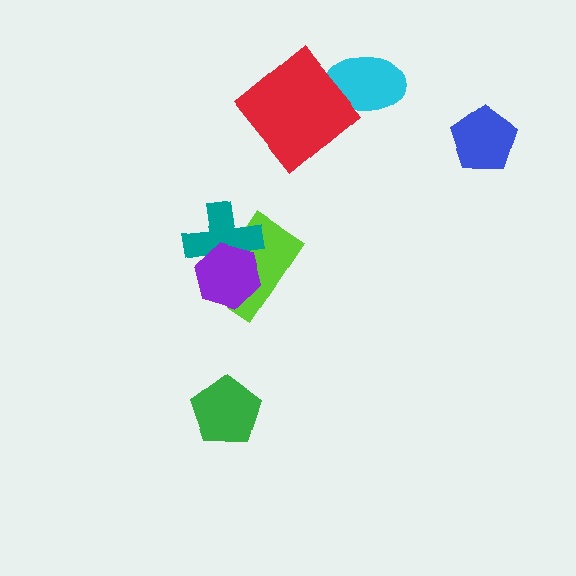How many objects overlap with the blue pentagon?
0 objects overlap with the blue pentagon.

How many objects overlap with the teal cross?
2 objects overlap with the teal cross.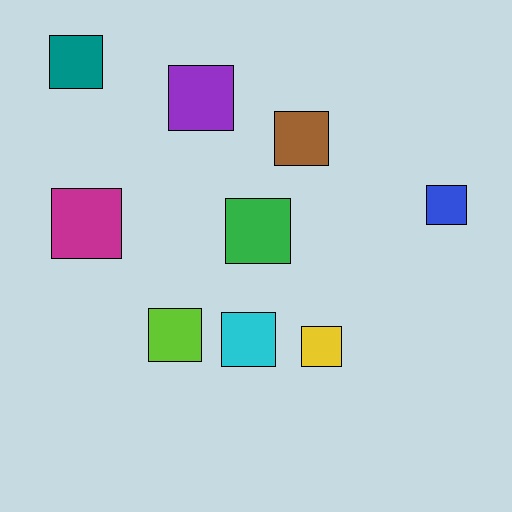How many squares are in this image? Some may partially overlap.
There are 9 squares.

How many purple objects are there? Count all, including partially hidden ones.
There is 1 purple object.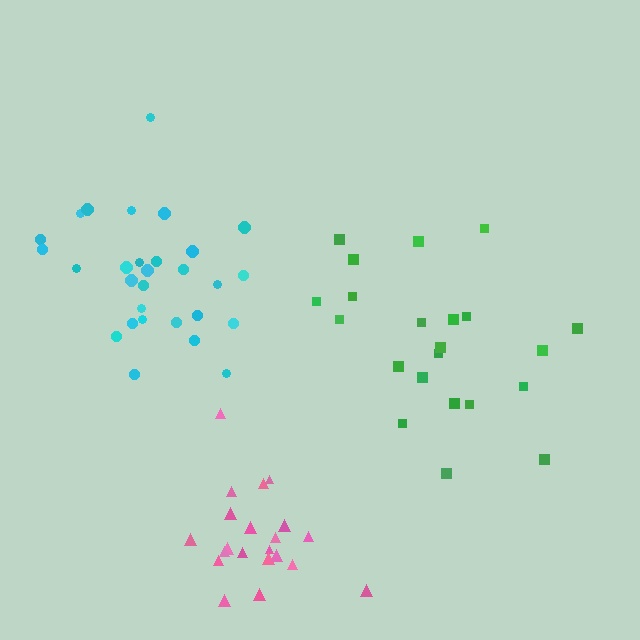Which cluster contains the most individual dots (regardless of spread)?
Cyan (29).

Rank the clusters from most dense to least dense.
pink, cyan, green.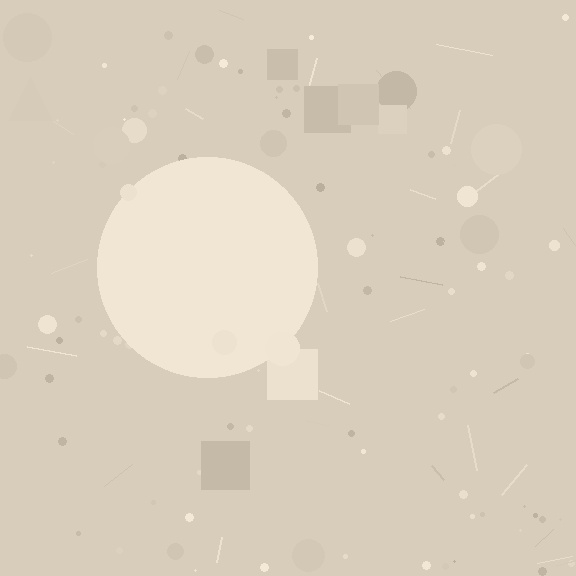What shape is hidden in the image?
A circle is hidden in the image.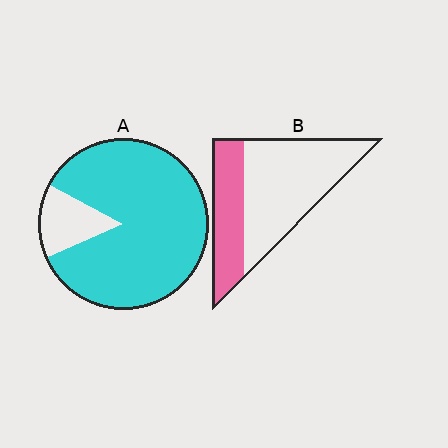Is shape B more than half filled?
No.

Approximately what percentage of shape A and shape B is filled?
A is approximately 85% and B is approximately 35%.